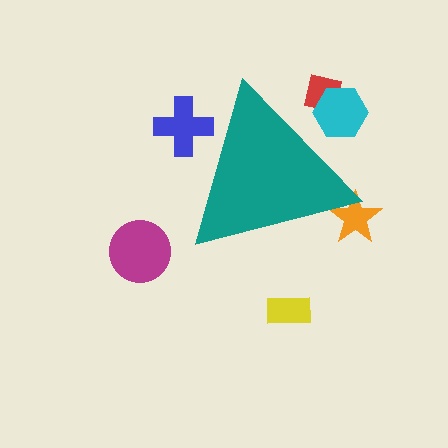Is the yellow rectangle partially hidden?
No, the yellow rectangle is fully visible.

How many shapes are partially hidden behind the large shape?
4 shapes are partially hidden.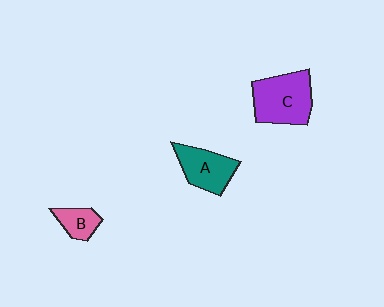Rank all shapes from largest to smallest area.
From largest to smallest: C (purple), A (teal), B (pink).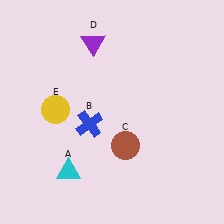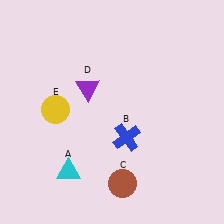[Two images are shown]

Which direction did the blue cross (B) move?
The blue cross (B) moved right.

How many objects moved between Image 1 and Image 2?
3 objects moved between the two images.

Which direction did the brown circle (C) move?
The brown circle (C) moved down.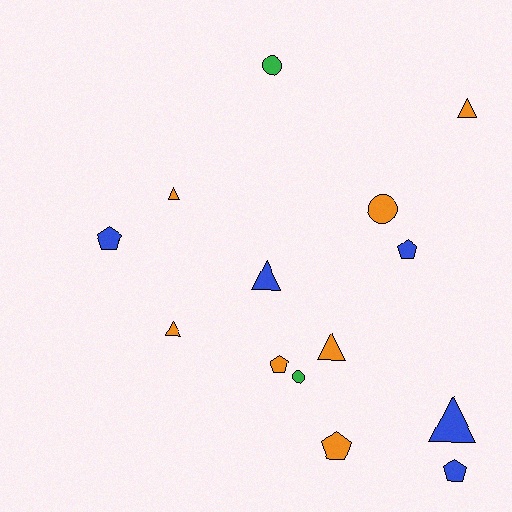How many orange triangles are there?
There are 4 orange triangles.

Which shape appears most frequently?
Triangle, with 6 objects.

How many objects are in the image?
There are 14 objects.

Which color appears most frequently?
Orange, with 7 objects.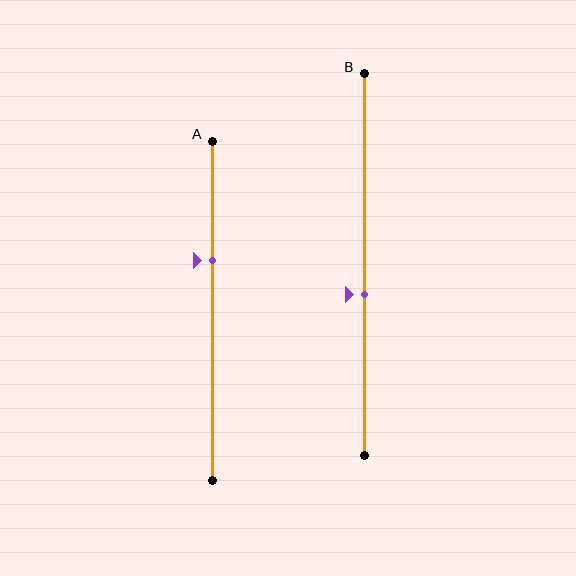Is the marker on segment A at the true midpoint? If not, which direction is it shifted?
No, the marker on segment A is shifted upward by about 15% of the segment length.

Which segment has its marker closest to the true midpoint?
Segment B has its marker closest to the true midpoint.